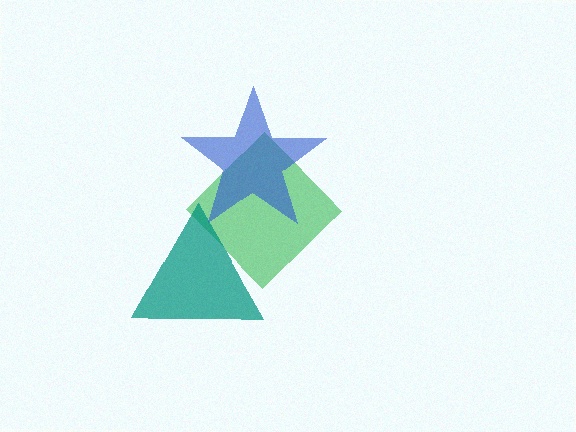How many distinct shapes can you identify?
There are 3 distinct shapes: a green diamond, a teal triangle, a blue star.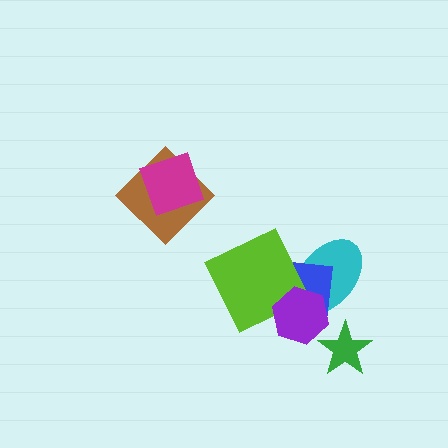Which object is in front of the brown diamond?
The magenta square is in front of the brown diamond.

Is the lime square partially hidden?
Yes, it is partially covered by another shape.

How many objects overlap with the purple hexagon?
3 objects overlap with the purple hexagon.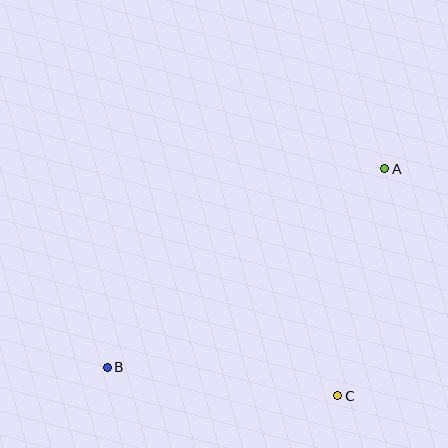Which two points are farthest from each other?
Points A and B are farthest from each other.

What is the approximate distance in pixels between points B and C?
The distance between B and C is approximately 232 pixels.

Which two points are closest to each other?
Points A and C are closest to each other.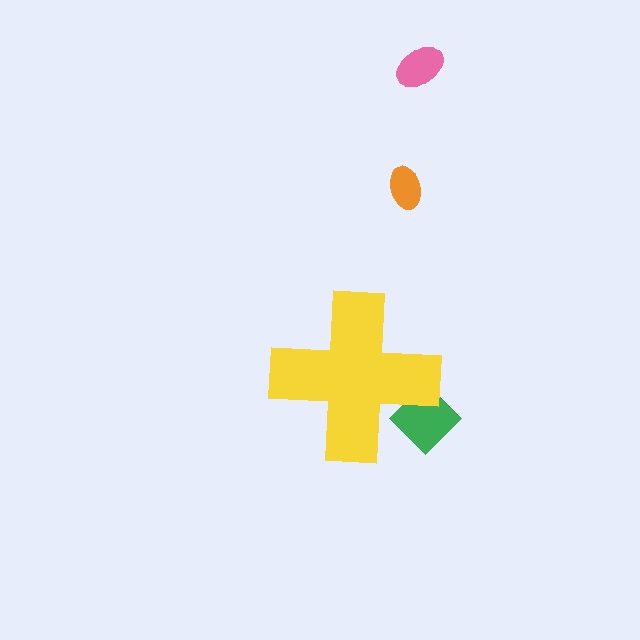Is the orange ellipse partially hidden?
No, the orange ellipse is fully visible.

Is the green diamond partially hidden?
Yes, the green diamond is partially hidden behind the yellow cross.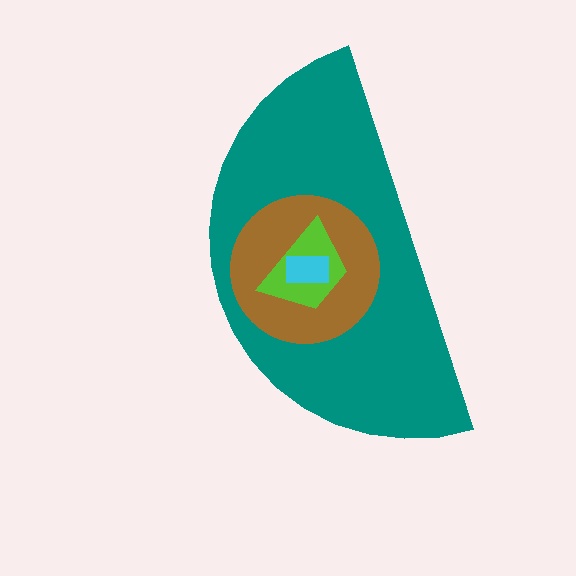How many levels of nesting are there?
4.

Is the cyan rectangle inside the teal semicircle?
Yes.